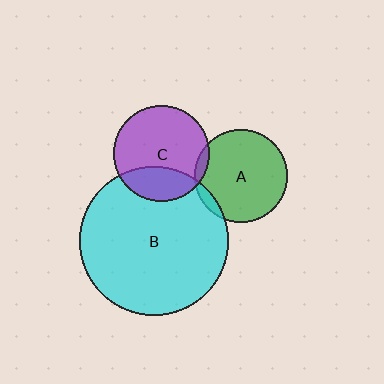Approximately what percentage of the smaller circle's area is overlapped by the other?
Approximately 5%.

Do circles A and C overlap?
Yes.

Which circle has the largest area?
Circle B (cyan).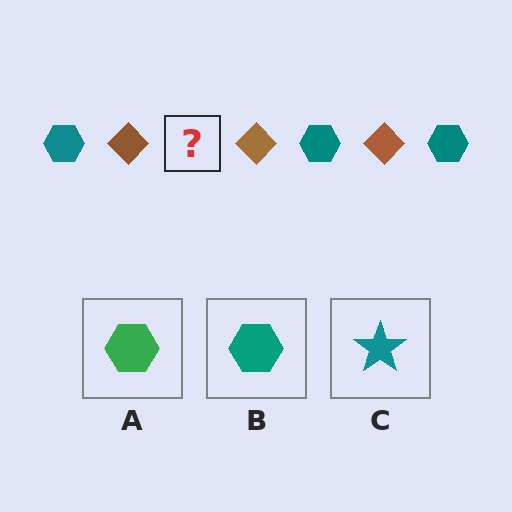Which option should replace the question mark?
Option B.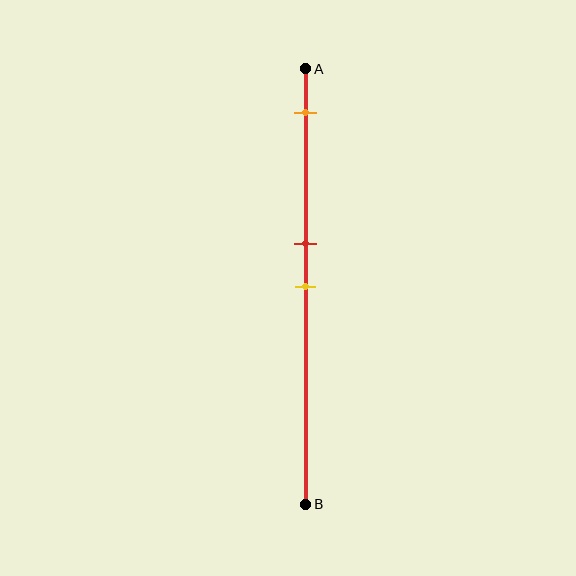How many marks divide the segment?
There are 3 marks dividing the segment.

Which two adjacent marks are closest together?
The red and yellow marks are the closest adjacent pair.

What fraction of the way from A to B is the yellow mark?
The yellow mark is approximately 50% (0.5) of the way from A to B.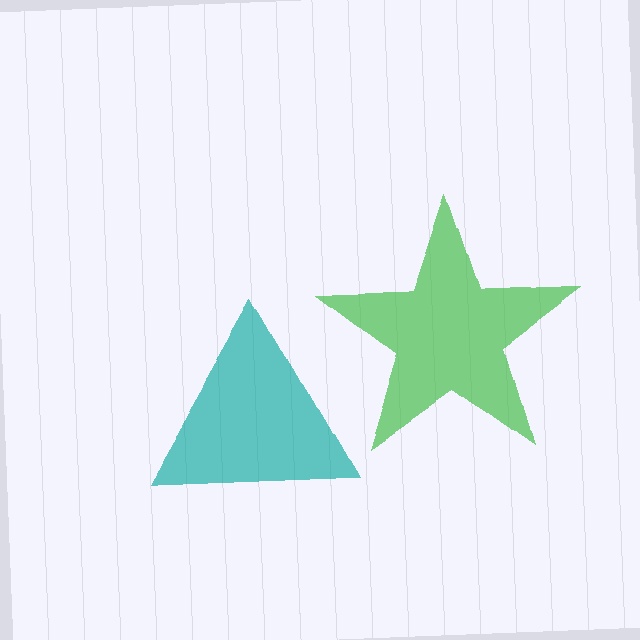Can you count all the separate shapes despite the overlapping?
Yes, there are 2 separate shapes.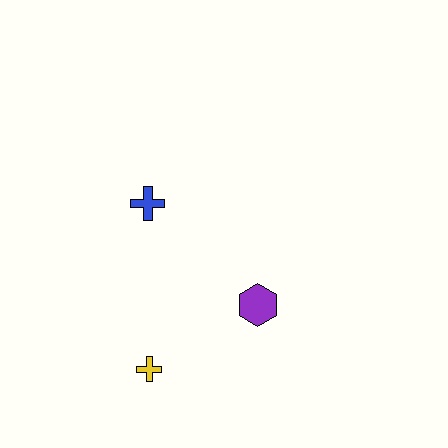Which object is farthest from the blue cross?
The yellow cross is farthest from the blue cross.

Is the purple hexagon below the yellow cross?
No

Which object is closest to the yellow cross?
The purple hexagon is closest to the yellow cross.